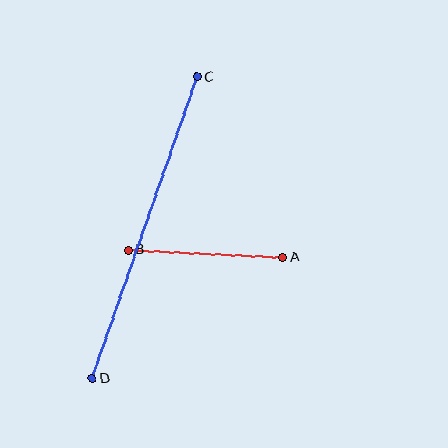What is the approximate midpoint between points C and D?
The midpoint is at approximately (145, 228) pixels.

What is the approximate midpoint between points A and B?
The midpoint is at approximately (206, 254) pixels.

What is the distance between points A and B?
The distance is approximately 154 pixels.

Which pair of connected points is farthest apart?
Points C and D are farthest apart.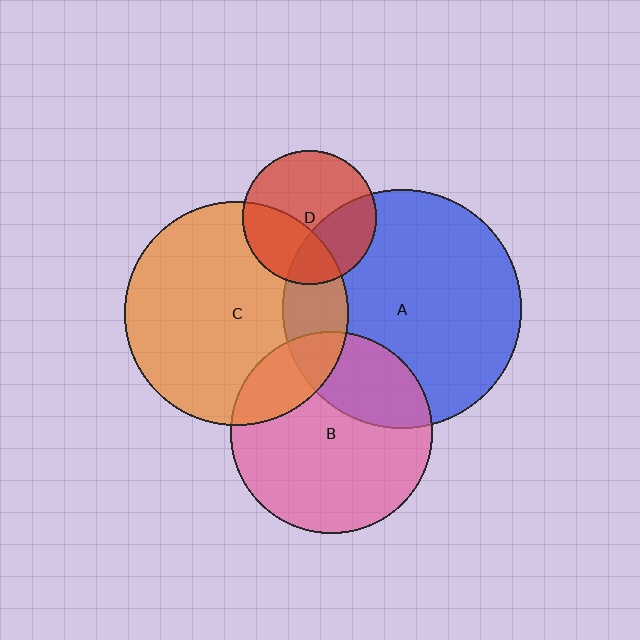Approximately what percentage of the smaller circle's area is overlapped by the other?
Approximately 35%.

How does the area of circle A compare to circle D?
Approximately 3.2 times.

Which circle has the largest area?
Circle A (blue).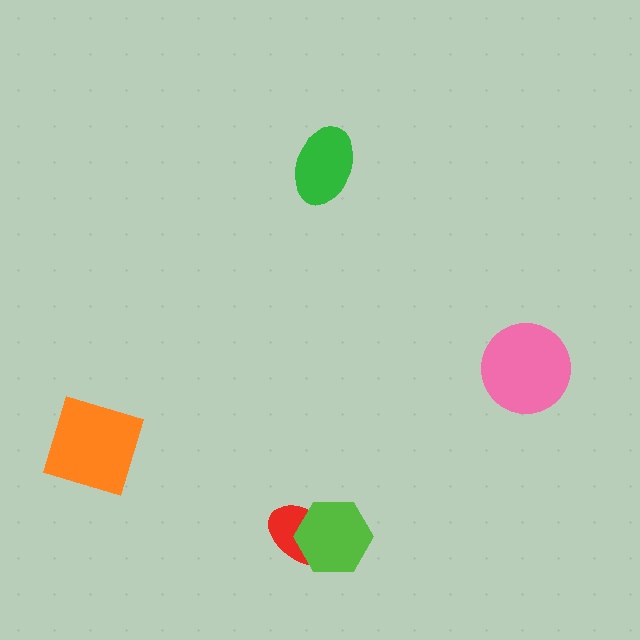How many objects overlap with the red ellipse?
1 object overlaps with the red ellipse.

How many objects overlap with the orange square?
0 objects overlap with the orange square.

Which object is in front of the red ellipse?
The lime hexagon is in front of the red ellipse.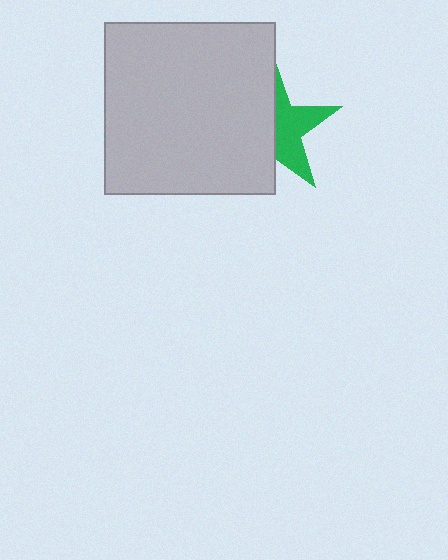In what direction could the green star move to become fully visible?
The green star could move right. That would shift it out from behind the light gray square entirely.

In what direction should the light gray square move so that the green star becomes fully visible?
The light gray square should move left. That is the shortest direction to clear the overlap and leave the green star fully visible.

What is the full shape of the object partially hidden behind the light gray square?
The partially hidden object is a green star.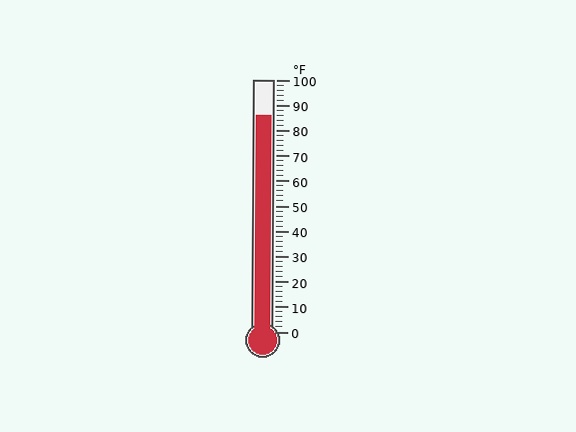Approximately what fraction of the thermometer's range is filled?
The thermometer is filled to approximately 85% of its range.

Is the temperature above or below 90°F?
The temperature is below 90°F.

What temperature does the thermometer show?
The thermometer shows approximately 86°F.